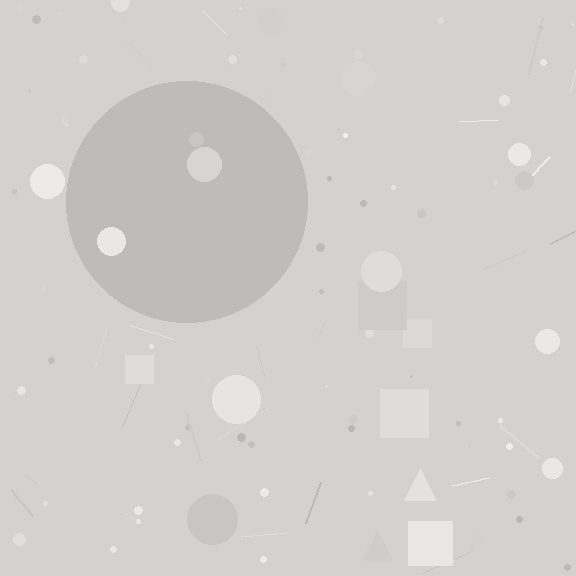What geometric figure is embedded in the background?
A circle is embedded in the background.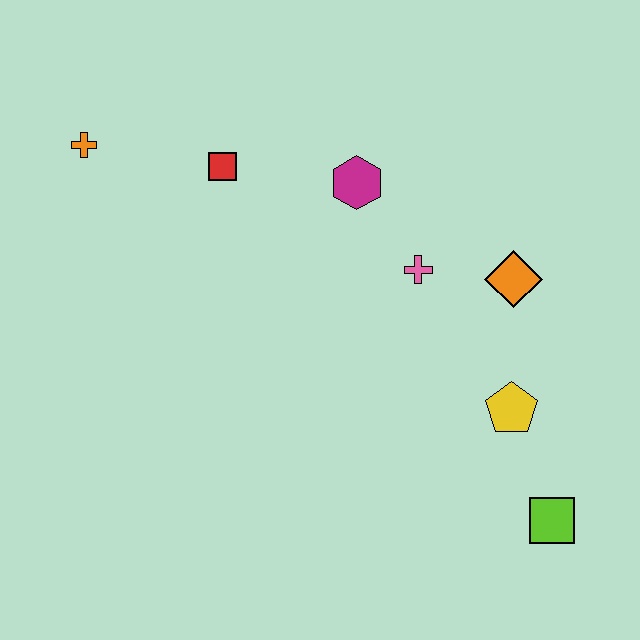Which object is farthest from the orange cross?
The lime square is farthest from the orange cross.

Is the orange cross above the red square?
Yes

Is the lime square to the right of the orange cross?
Yes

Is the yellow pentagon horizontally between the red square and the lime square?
Yes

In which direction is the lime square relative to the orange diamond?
The lime square is below the orange diamond.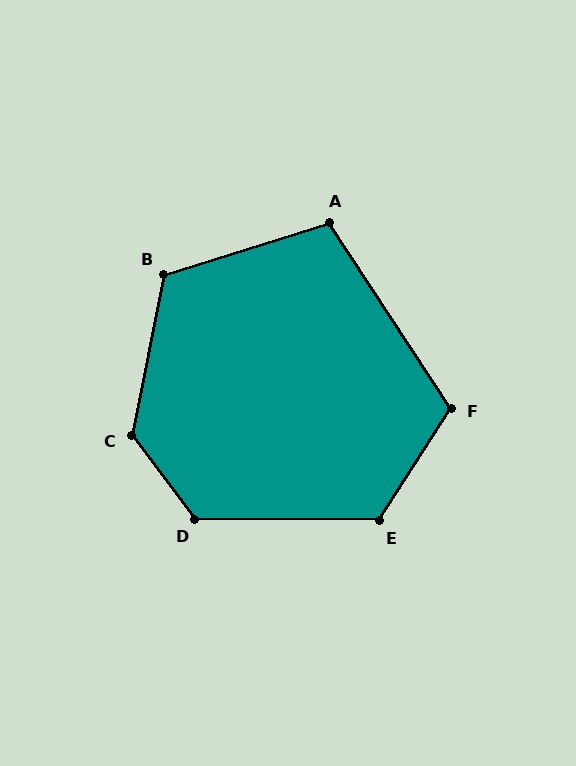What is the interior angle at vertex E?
Approximately 122 degrees (obtuse).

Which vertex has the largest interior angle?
C, at approximately 132 degrees.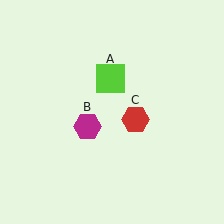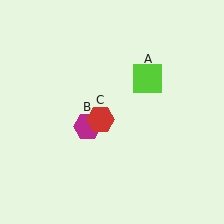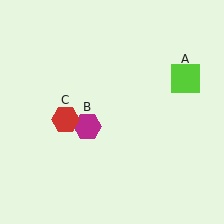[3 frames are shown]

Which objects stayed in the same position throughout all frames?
Magenta hexagon (object B) remained stationary.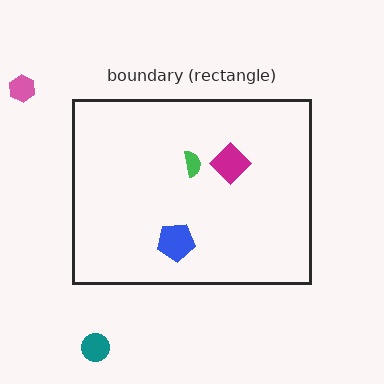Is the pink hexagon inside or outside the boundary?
Outside.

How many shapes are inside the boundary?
3 inside, 2 outside.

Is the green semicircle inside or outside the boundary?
Inside.